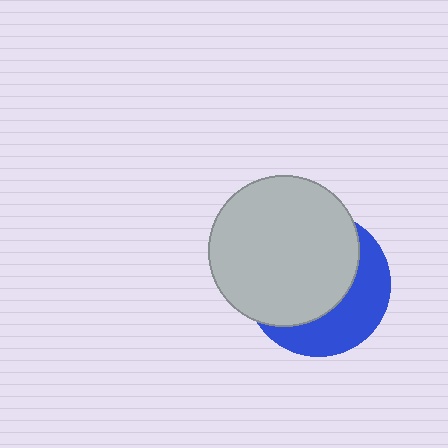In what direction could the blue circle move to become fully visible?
The blue circle could move toward the lower-right. That would shift it out from behind the light gray circle entirely.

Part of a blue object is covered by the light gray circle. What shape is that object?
It is a circle.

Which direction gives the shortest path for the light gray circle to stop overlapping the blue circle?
Moving toward the upper-left gives the shortest separation.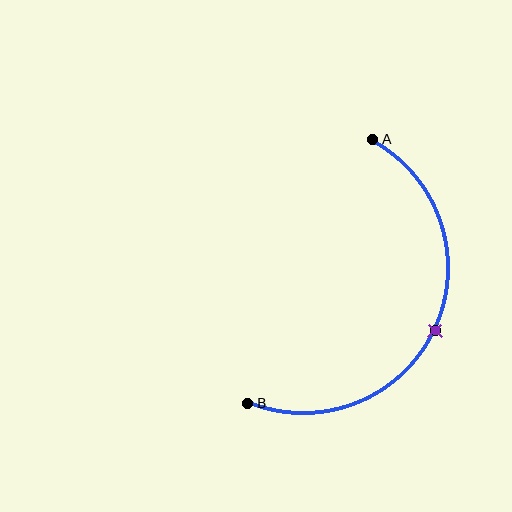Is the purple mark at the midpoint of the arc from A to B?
Yes. The purple mark lies on the arc at equal arc-length from both A and B — it is the arc midpoint.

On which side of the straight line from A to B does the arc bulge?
The arc bulges to the right of the straight line connecting A and B.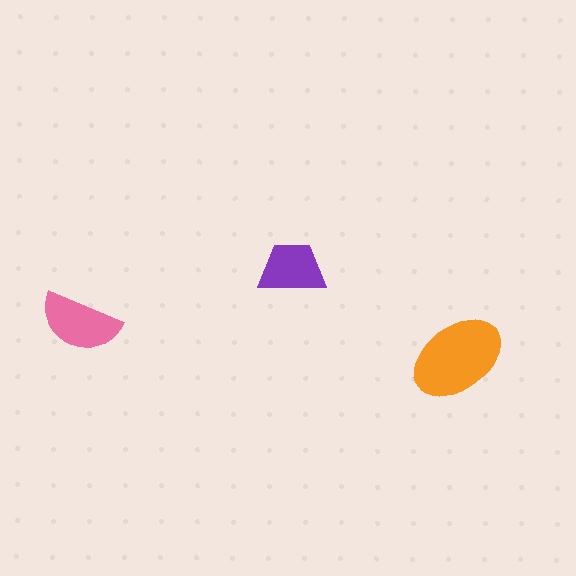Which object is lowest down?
The orange ellipse is bottommost.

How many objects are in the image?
There are 3 objects in the image.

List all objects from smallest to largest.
The purple trapezoid, the pink semicircle, the orange ellipse.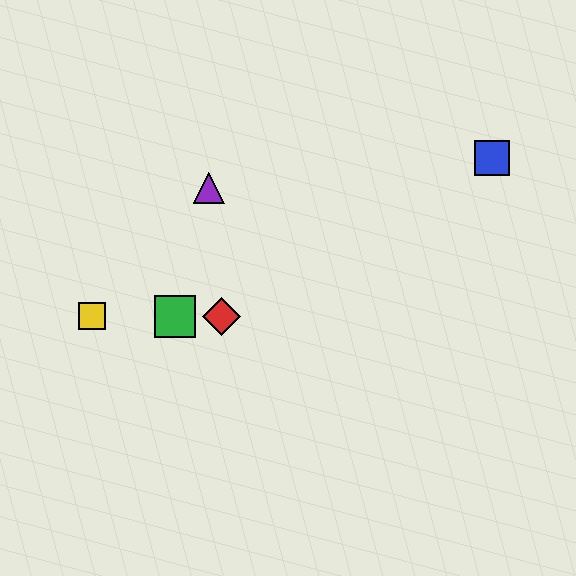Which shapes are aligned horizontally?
The red diamond, the green square, the yellow square are aligned horizontally.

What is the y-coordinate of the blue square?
The blue square is at y≈158.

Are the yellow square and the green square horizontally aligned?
Yes, both are at y≈316.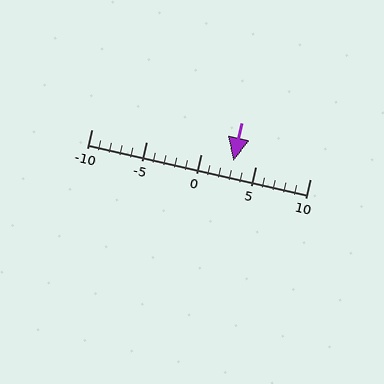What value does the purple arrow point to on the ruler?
The purple arrow points to approximately 3.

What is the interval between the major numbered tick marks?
The major tick marks are spaced 5 units apart.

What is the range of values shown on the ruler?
The ruler shows values from -10 to 10.